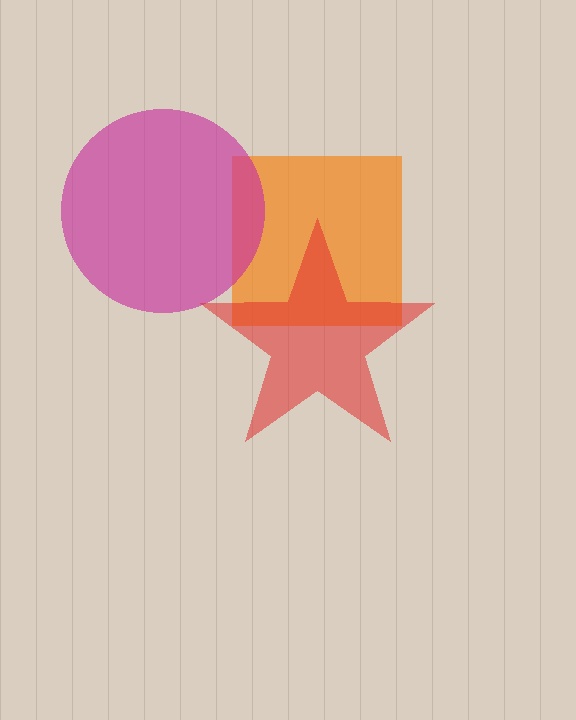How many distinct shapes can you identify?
There are 3 distinct shapes: an orange square, a magenta circle, a red star.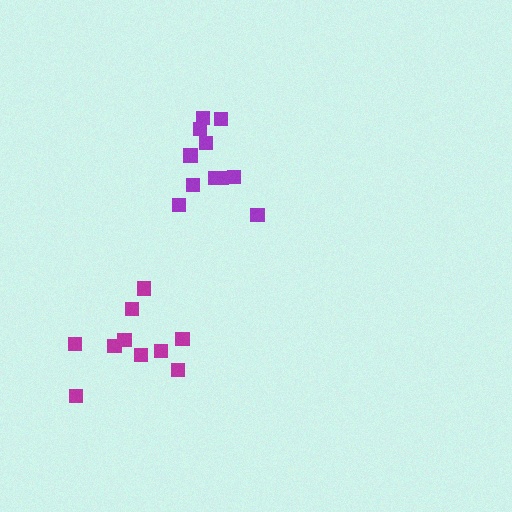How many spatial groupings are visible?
There are 2 spatial groupings.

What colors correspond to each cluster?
The clusters are colored: purple, magenta.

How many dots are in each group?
Group 1: 11 dots, Group 2: 10 dots (21 total).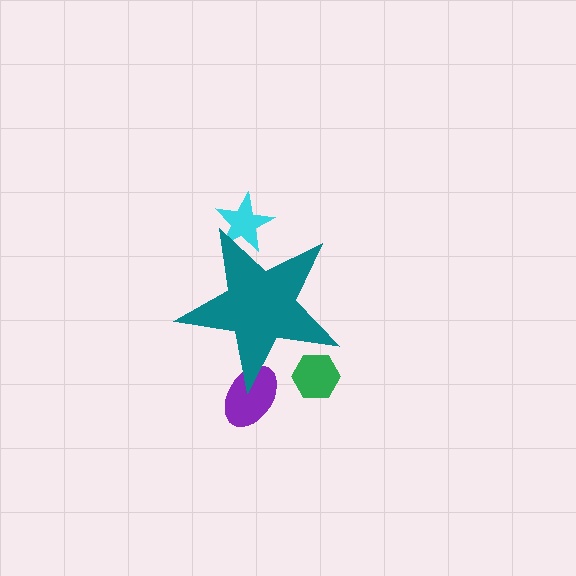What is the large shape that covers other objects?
A teal star.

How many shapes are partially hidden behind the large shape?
3 shapes are partially hidden.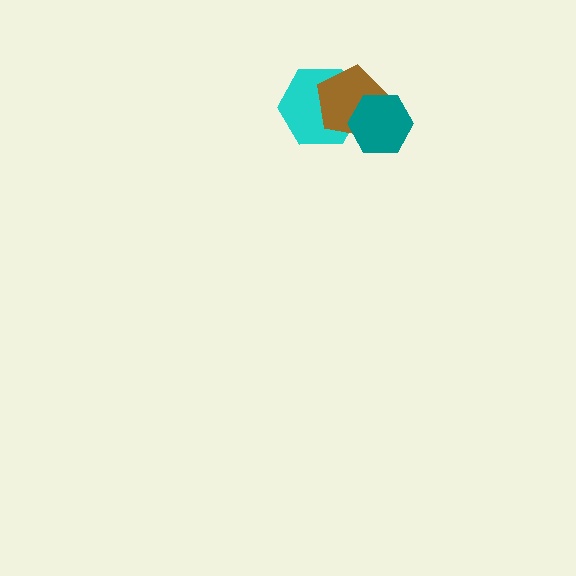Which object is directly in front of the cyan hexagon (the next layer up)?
The brown pentagon is directly in front of the cyan hexagon.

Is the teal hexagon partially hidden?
No, no other shape covers it.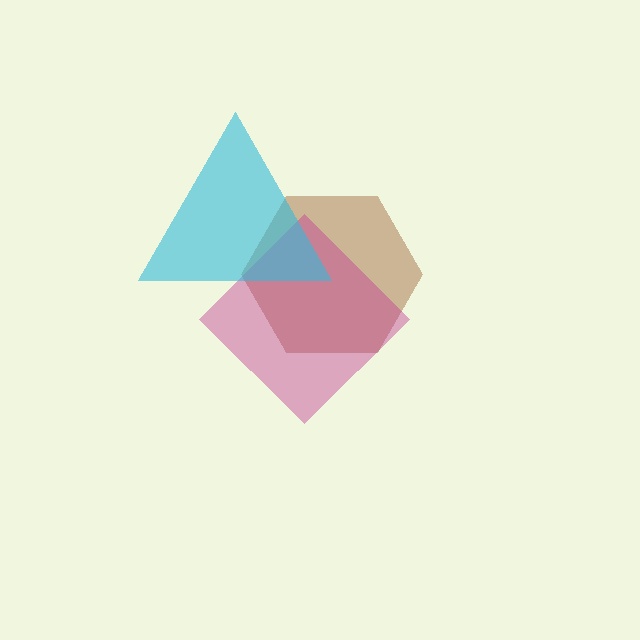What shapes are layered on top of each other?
The layered shapes are: a brown hexagon, a magenta diamond, a cyan triangle.